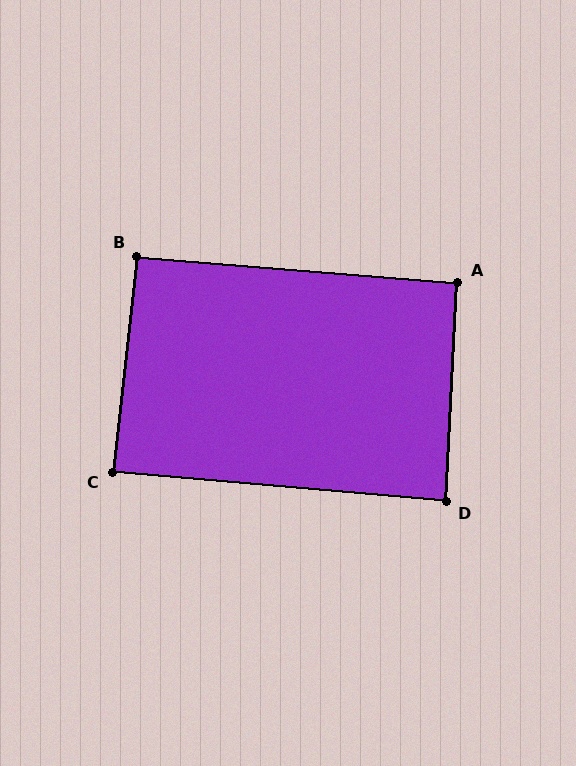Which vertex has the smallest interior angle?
D, at approximately 88 degrees.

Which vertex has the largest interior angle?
B, at approximately 92 degrees.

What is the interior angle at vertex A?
Approximately 91 degrees (approximately right).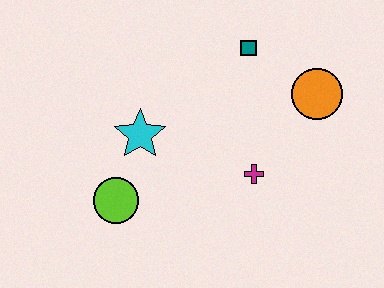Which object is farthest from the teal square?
The lime circle is farthest from the teal square.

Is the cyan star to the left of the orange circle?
Yes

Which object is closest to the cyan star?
The lime circle is closest to the cyan star.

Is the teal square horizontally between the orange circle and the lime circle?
Yes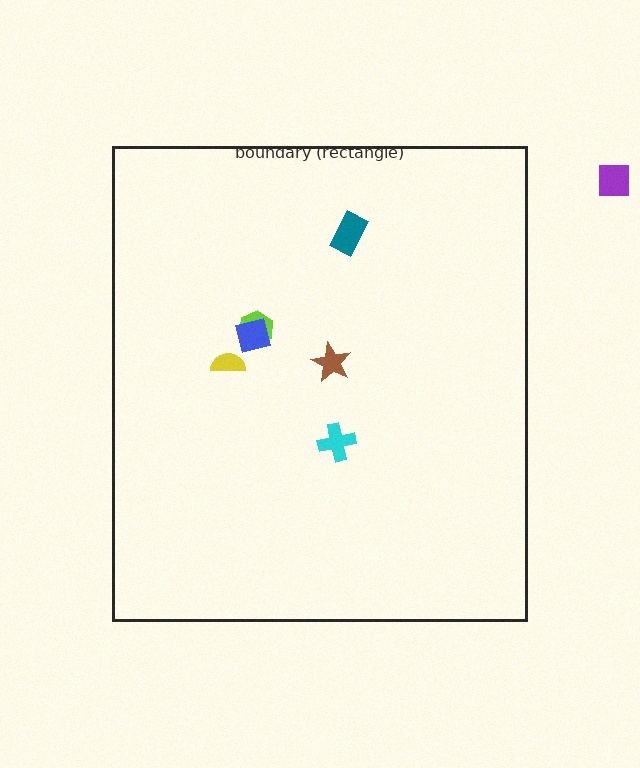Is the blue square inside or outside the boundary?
Inside.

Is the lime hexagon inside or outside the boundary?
Inside.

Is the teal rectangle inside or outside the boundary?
Inside.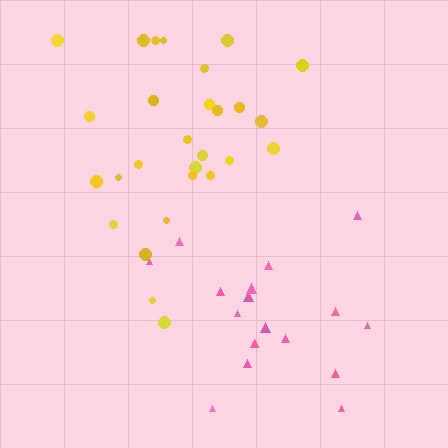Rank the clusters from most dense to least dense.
yellow, pink.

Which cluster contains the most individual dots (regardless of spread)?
Yellow (28).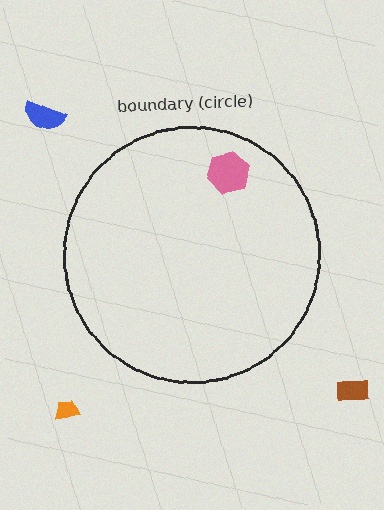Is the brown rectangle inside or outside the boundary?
Outside.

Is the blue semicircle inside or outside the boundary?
Outside.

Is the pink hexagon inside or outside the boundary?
Inside.